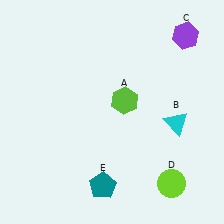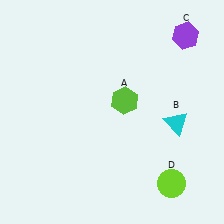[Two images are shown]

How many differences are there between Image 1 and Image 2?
There is 1 difference between the two images.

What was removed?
The teal pentagon (E) was removed in Image 2.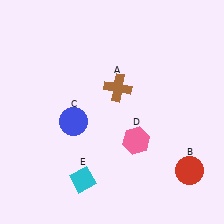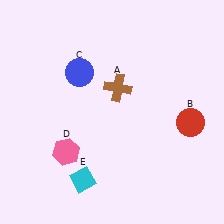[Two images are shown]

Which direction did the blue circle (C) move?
The blue circle (C) moved up.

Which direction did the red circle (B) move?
The red circle (B) moved up.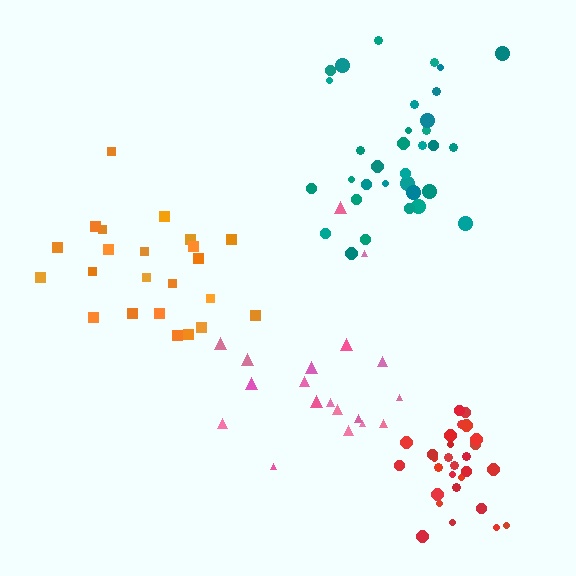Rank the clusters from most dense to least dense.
red, teal, orange, pink.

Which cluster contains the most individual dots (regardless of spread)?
Teal (33).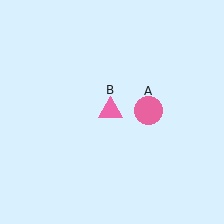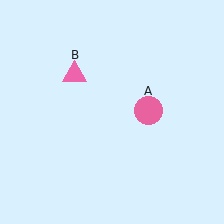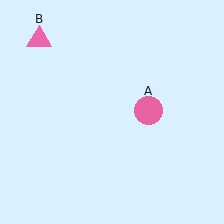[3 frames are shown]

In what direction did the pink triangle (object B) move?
The pink triangle (object B) moved up and to the left.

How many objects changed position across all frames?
1 object changed position: pink triangle (object B).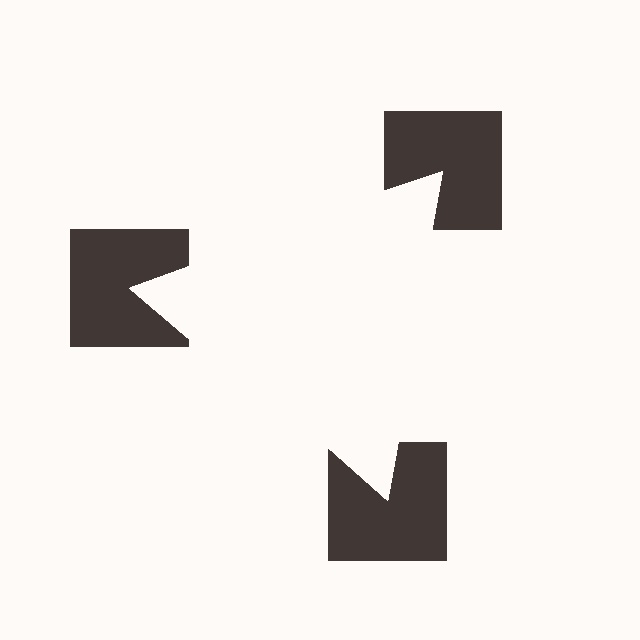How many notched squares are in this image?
There are 3 — one at each vertex of the illusory triangle.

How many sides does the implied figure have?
3 sides.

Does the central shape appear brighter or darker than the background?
It typically appears slightly brighter than the background, even though no actual brightness change is drawn.